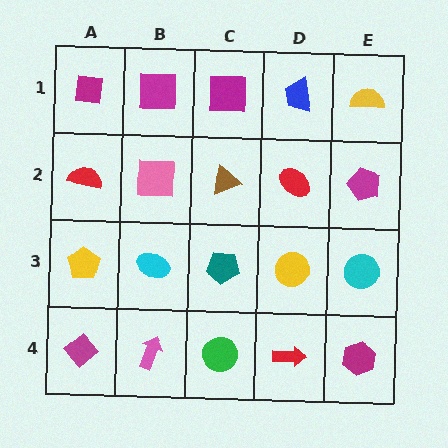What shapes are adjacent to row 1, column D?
A red ellipse (row 2, column D), a magenta square (row 1, column C), a yellow semicircle (row 1, column E).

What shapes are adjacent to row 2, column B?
A magenta square (row 1, column B), a cyan ellipse (row 3, column B), a red semicircle (row 2, column A), a brown triangle (row 2, column C).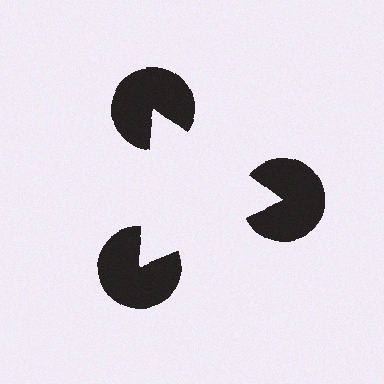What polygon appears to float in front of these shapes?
An illusory triangle — its edges are inferred from the aligned wedge cuts in the pac-man discs, not physically drawn.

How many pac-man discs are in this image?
There are 3 — one at each vertex of the illusory triangle.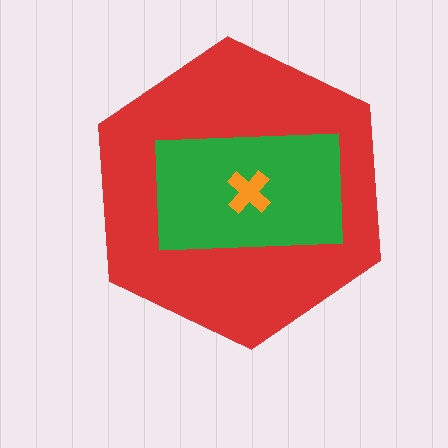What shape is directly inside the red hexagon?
The green rectangle.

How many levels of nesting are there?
3.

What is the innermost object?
The orange cross.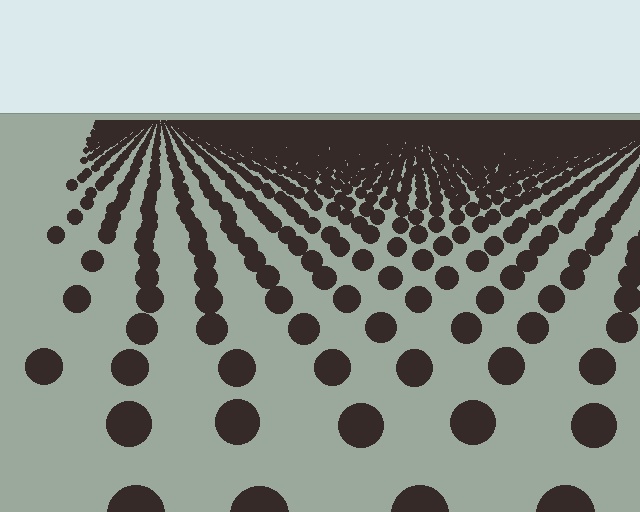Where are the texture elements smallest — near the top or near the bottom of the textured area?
Near the top.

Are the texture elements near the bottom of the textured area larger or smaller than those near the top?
Larger. Near the bottom, elements are closer to the viewer and appear at a bigger on-screen size.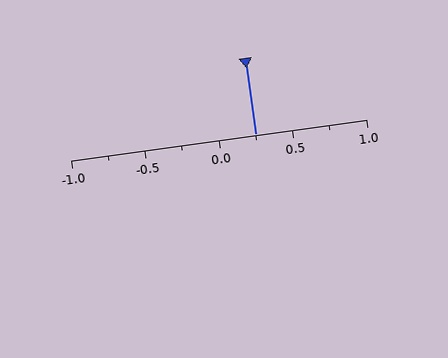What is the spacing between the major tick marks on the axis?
The major ticks are spaced 0.5 apart.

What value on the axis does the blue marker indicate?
The marker indicates approximately 0.25.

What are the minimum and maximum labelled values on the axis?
The axis runs from -1.0 to 1.0.